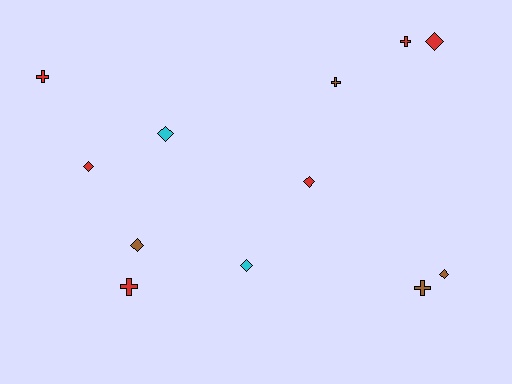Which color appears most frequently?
Red, with 6 objects.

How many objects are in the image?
There are 12 objects.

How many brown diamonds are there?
There are 2 brown diamonds.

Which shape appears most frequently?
Diamond, with 7 objects.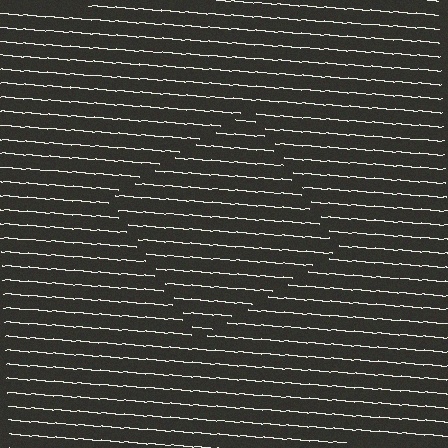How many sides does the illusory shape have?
4 sides — the line-ends trace a square.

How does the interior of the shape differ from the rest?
The interior of the shape contains the same grating, shifted by half a period — the contour is defined by the phase discontinuity where line-ends from the inner and outer gratings abut.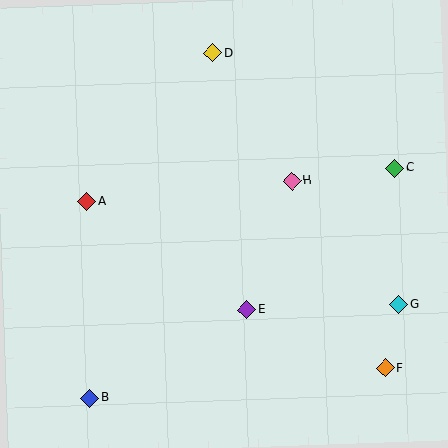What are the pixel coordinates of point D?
Point D is at (213, 53).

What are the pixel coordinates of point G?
Point G is at (399, 305).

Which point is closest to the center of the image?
Point H at (292, 181) is closest to the center.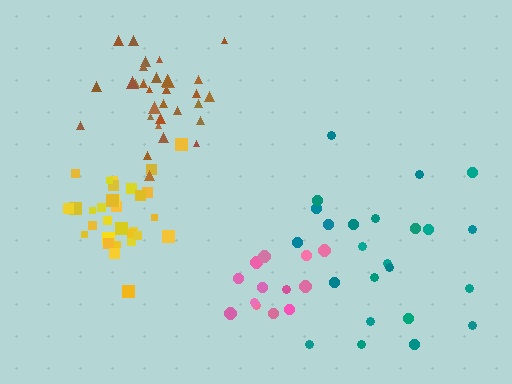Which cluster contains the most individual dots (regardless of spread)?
Brown (32).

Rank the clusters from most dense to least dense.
yellow, pink, brown, teal.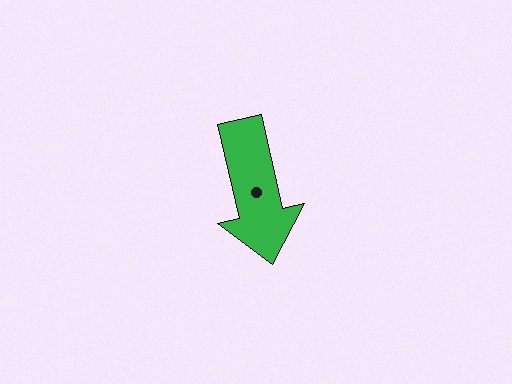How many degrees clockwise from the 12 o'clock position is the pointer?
Approximately 167 degrees.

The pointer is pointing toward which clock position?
Roughly 6 o'clock.